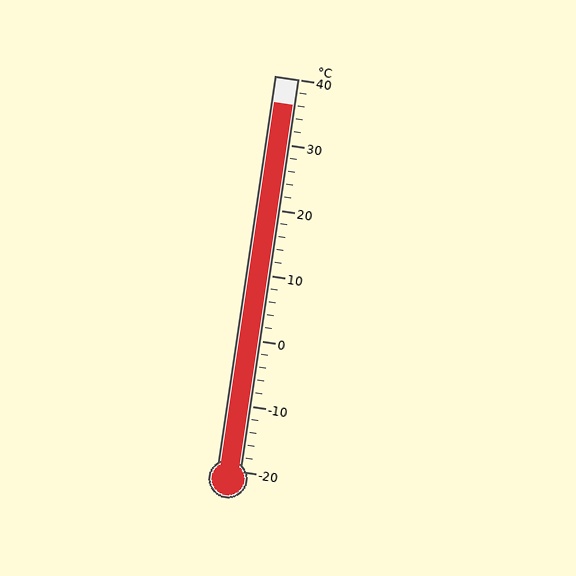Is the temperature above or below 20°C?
The temperature is above 20°C.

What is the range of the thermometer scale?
The thermometer scale ranges from -20°C to 40°C.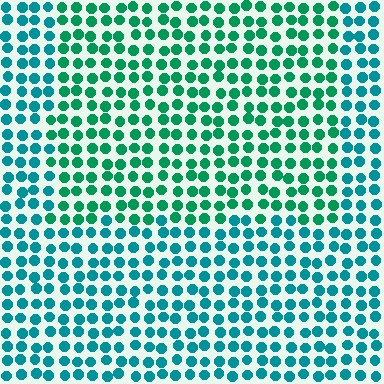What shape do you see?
I see a rectangle.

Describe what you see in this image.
The image is filled with small teal elements in a uniform arrangement. A rectangle-shaped region is visible where the elements are tinted to a slightly different hue, forming a subtle color boundary.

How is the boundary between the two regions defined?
The boundary is defined purely by a slight shift in hue (about 29 degrees). Spacing, size, and orientation are identical on both sides.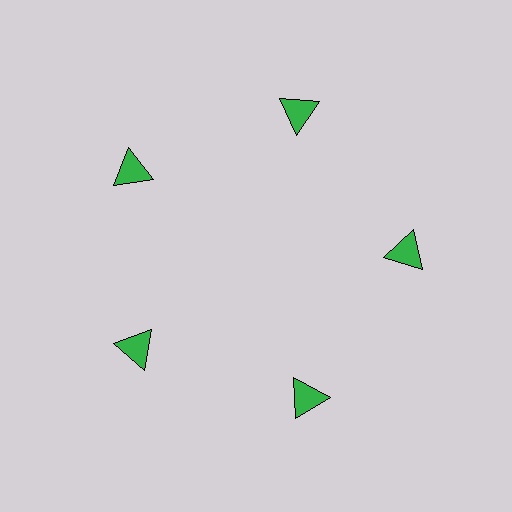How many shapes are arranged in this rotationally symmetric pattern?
There are 5 shapes, arranged in 5 groups of 1.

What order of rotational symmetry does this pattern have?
This pattern has 5-fold rotational symmetry.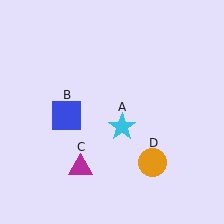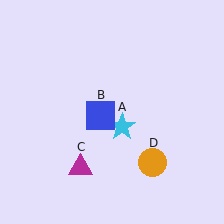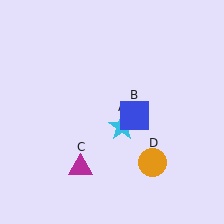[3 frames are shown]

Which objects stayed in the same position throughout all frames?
Cyan star (object A) and magenta triangle (object C) and orange circle (object D) remained stationary.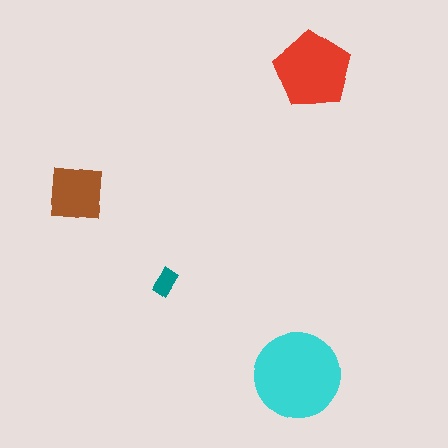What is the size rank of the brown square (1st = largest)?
3rd.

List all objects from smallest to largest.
The teal rectangle, the brown square, the red pentagon, the cyan circle.